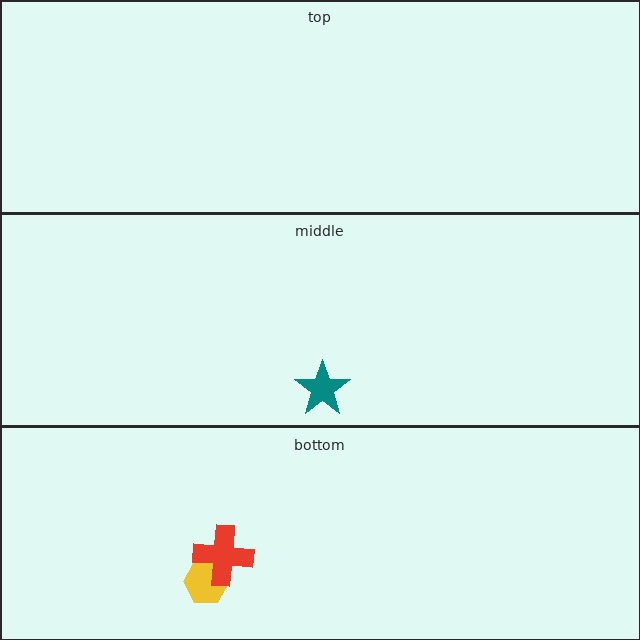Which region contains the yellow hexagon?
The bottom region.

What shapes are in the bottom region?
The yellow hexagon, the red cross.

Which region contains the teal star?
The middle region.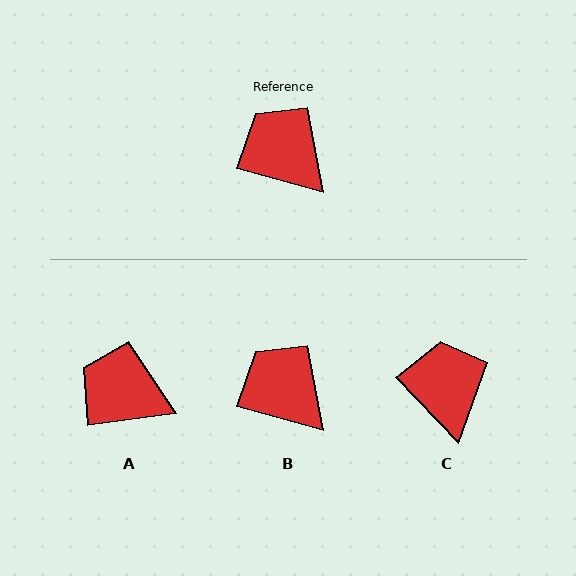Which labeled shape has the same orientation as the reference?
B.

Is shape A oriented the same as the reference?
No, it is off by about 23 degrees.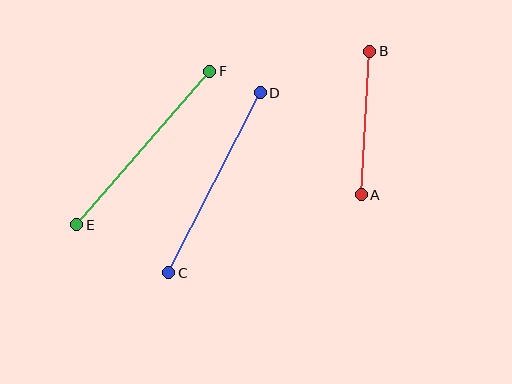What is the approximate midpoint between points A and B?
The midpoint is at approximately (366, 123) pixels.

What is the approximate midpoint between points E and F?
The midpoint is at approximately (143, 148) pixels.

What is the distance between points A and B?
The distance is approximately 144 pixels.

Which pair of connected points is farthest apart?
Points E and F are farthest apart.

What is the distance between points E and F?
The distance is approximately 203 pixels.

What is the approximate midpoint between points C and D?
The midpoint is at approximately (214, 183) pixels.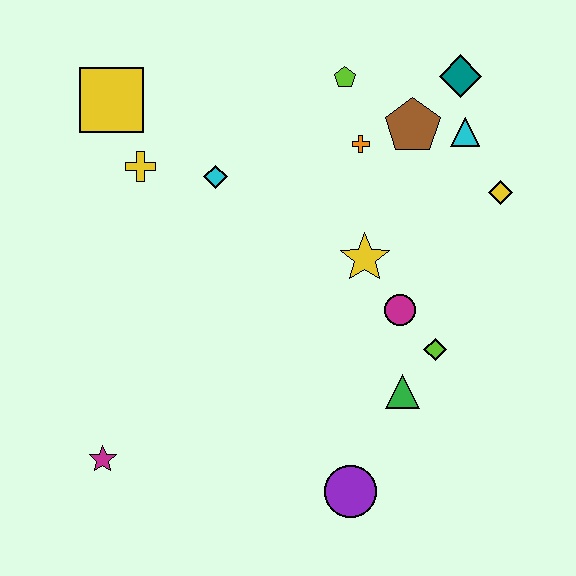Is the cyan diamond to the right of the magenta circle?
No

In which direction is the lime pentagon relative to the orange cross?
The lime pentagon is above the orange cross.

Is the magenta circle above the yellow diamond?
No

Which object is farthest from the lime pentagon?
The magenta star is farthest from the lime pentagon.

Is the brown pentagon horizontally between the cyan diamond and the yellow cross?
No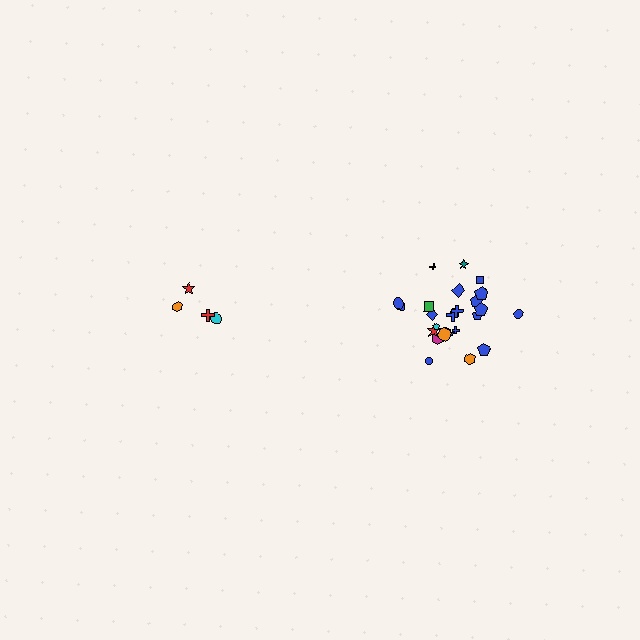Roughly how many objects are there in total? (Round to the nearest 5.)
Roughly 30 objects in total.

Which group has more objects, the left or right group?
The right group.